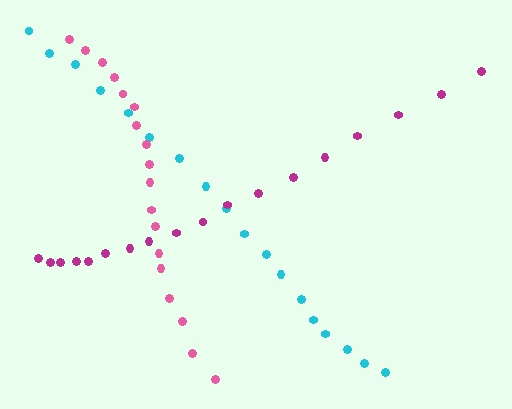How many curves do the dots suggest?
There are 3 distinct paths.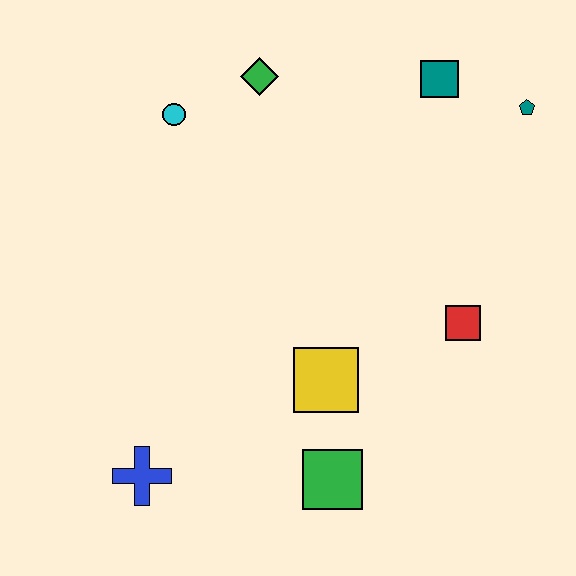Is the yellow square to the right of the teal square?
No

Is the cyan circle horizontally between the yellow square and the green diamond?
No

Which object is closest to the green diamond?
The cyan circle is closest to the green diamond.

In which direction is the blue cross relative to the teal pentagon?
The blue cross is to the left of the teal pentagon.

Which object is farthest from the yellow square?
The teal pentagon is farthest from the yellow square.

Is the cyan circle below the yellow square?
No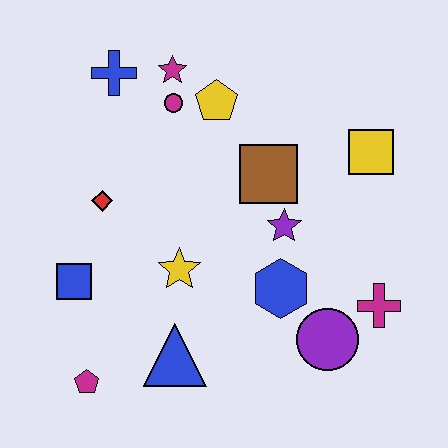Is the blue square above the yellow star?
No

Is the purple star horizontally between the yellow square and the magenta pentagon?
Yes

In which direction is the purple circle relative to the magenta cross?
The purple circle is to the left of the magenta cross.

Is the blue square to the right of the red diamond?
No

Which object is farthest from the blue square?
The yellow square is farthest from the blue square.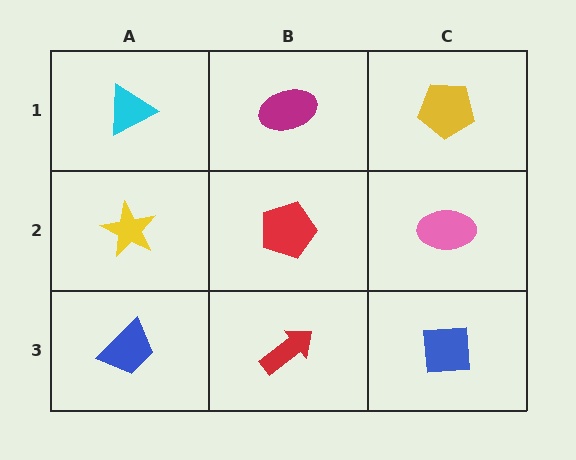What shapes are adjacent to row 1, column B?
A red pentagon (row 2, column B), a cyan triangle (row 1, column A), a yellow pentagon (row 1, column C).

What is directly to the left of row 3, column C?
A red arrow.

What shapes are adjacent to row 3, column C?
A pink ellipse (row 2, column C), a red arrow (row 3, column B).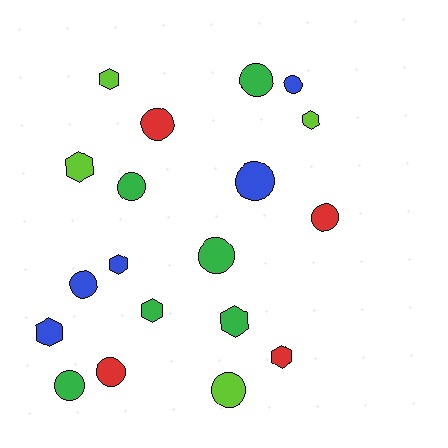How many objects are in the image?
There are 19 objects.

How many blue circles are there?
There are 3 blue circles.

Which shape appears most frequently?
Circle, with 11 objects.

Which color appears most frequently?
Green, with 6 objects.